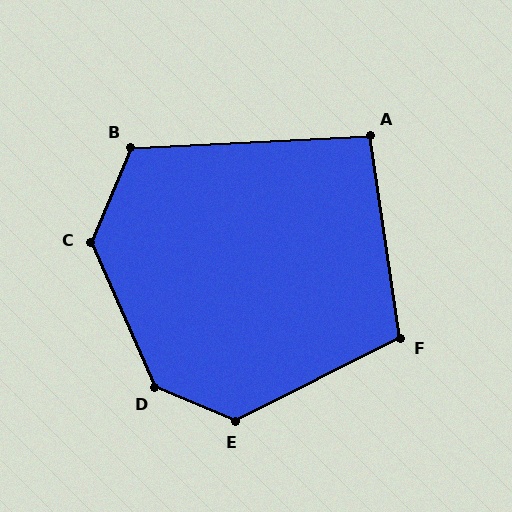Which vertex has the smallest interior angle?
A, at approximately 96 degrees.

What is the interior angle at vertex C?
Approximately 133 degrees (obtuse).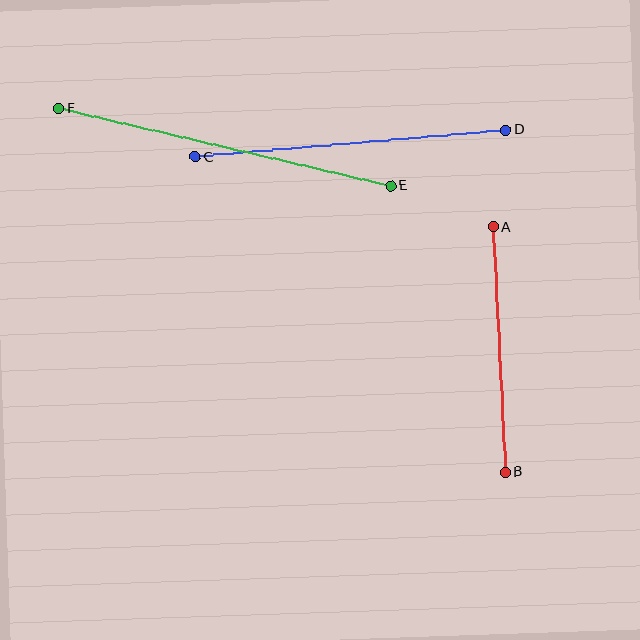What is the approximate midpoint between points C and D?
The midpoint is at approximately (350, 144) pixels.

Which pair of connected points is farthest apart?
Points E and F are farthest apart.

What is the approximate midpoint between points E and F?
The midpoint is at approximately (225, 147) pixels.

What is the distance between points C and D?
The distance is approximately 311 pixels.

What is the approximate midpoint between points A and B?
The midpoint is at approximately (499, 349) pixels.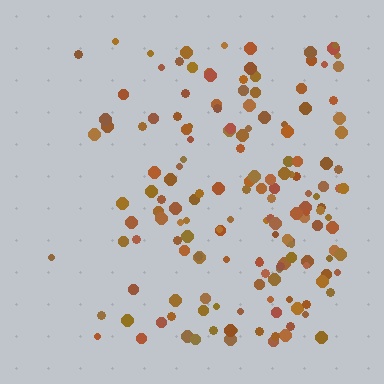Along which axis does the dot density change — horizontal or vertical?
Horizontal.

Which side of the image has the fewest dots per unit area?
The left.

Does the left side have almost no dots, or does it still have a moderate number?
Still a moderate number, just noticeably fewer than the right.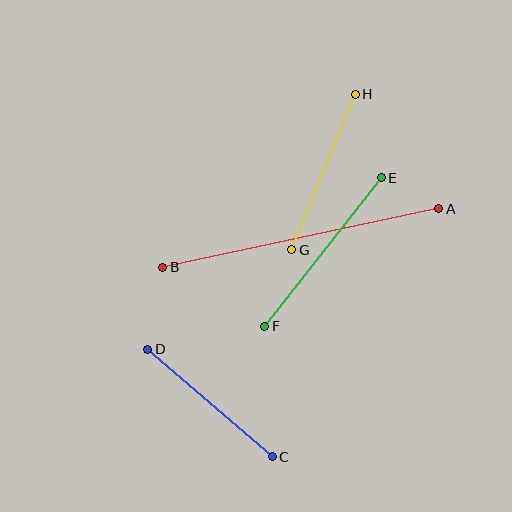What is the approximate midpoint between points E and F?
The midpoint is at approximately (323, 252) pixels.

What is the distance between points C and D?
The distance is approximately 165 pixels.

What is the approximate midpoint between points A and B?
The midpoint is at approximately (301, 238) pixels.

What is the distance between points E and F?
The distance is approximately 189 pixels.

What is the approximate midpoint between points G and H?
The midpoint is at approximately (323, 172) pixels.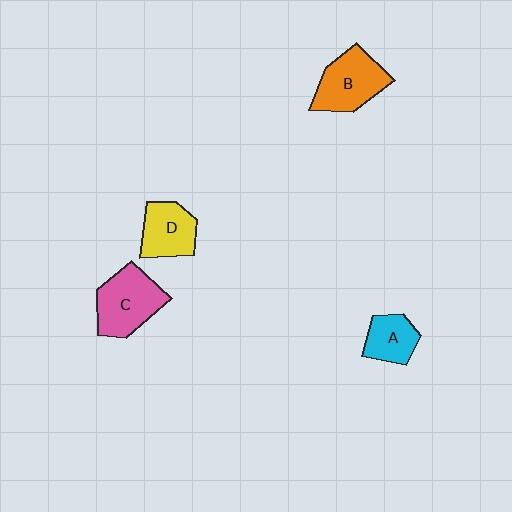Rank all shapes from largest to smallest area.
From largest to smallest: C (pink), B (orange), D (yellow), A (cyan).